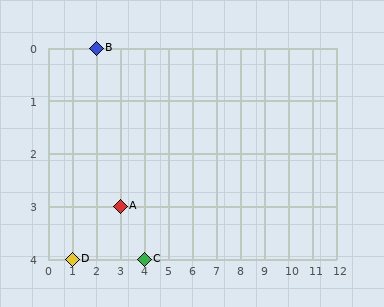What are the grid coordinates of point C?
Point C is at grid coordinates (4, 4).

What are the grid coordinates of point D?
Point D is at grid coordinates (1, 4).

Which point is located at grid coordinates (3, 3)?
Point A is at (3, 3).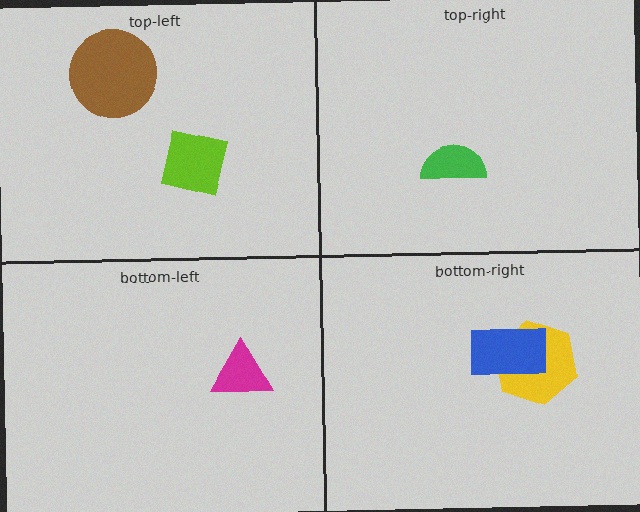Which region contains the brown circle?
The top-left region.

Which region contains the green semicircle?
The top-right region.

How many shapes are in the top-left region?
2.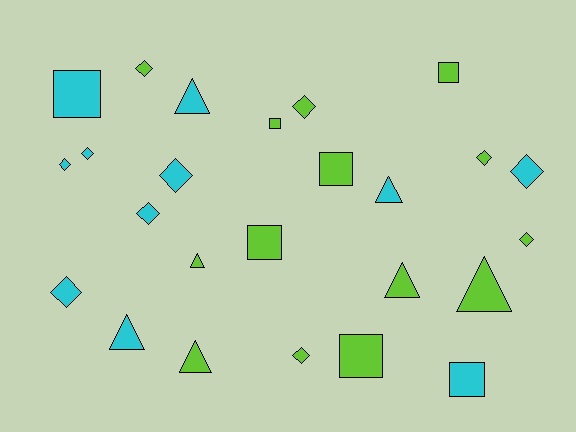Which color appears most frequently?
Lime, with 14 objects.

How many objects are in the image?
There are 25 objects.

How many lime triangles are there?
There are 4 lime triangles.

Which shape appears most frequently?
Diamond, with 11 objects.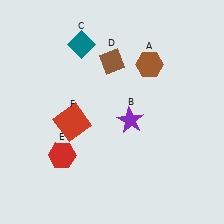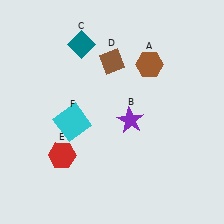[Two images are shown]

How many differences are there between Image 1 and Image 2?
There is 1 difference between the two images.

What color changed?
The square (F) changed from red in Image 1 to cyan in Image 2.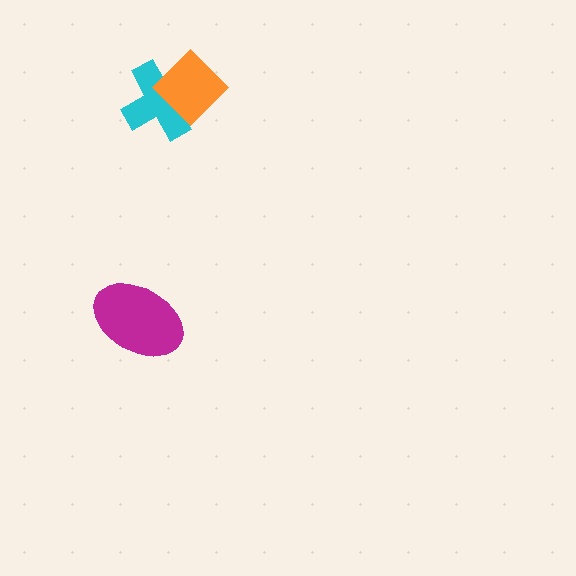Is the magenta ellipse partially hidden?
No, no other shape covers it.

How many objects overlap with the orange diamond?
1 object overlaps with the orange diamond.